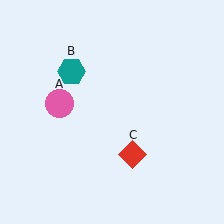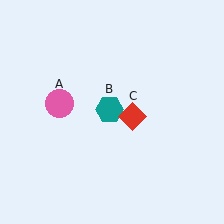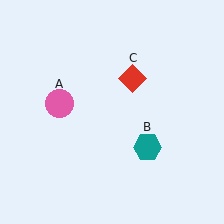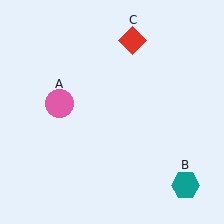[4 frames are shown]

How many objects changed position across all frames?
2 objects changed position: teal hexagon (object B), red diamond (object C).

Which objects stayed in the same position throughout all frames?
Pink circle (object A) remained stationary.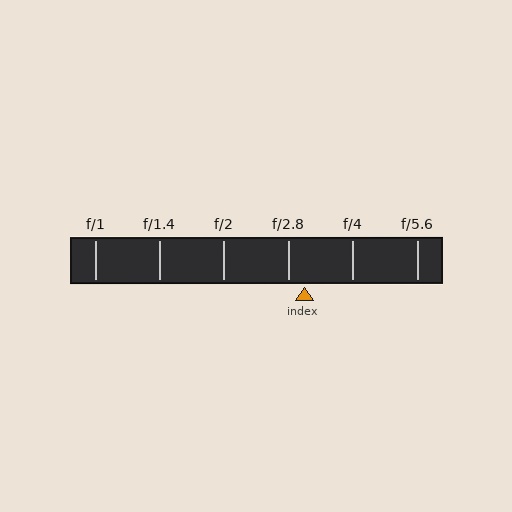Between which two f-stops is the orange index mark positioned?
The index mark is between f/2.8 and f/4.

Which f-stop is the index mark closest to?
The index mark is closest to f/2.8.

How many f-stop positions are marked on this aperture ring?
There are 6 f-stop positions marked.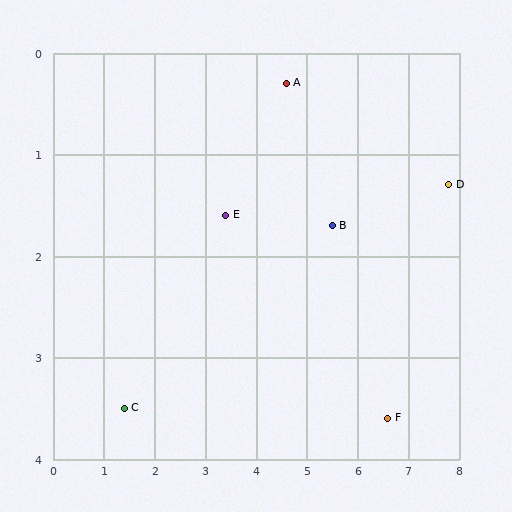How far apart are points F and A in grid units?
Points F and A are about 3.9 grid units apart.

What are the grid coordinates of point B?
Point B is at approximately (5.5, 1.7).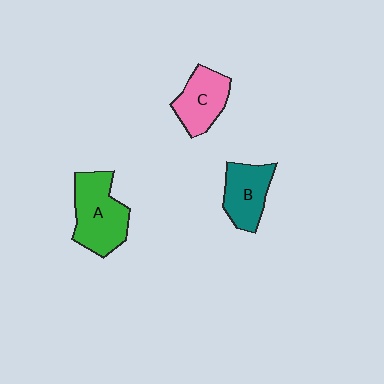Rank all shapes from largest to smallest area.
From largest to smallest: A (green), C (pink), B (teal).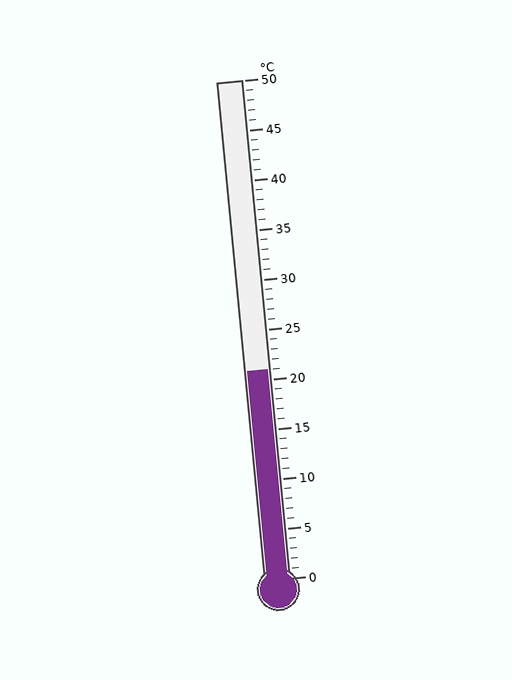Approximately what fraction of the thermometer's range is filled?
The thermometer is filled to approximately 40% of its range.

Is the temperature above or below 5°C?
The temperature is above 5°C.